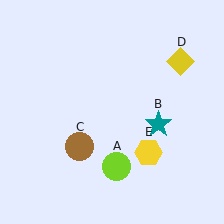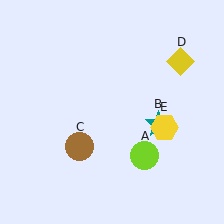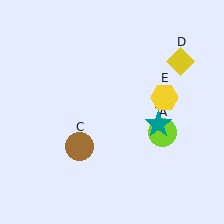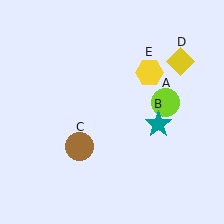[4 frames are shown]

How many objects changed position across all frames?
2 objects changed position: lime circle (object A), yellow hexagon (object E).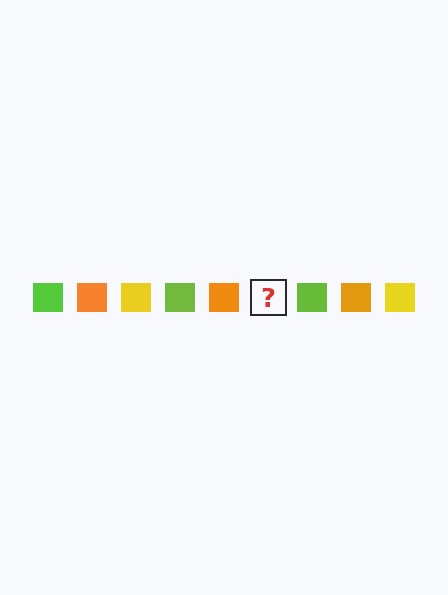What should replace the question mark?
The question mark should be replaced with a yellow square.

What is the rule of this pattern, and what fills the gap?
The rule is that the pattern cycles through lime, orange, yellow squares. The gap should be filled with a yellow square.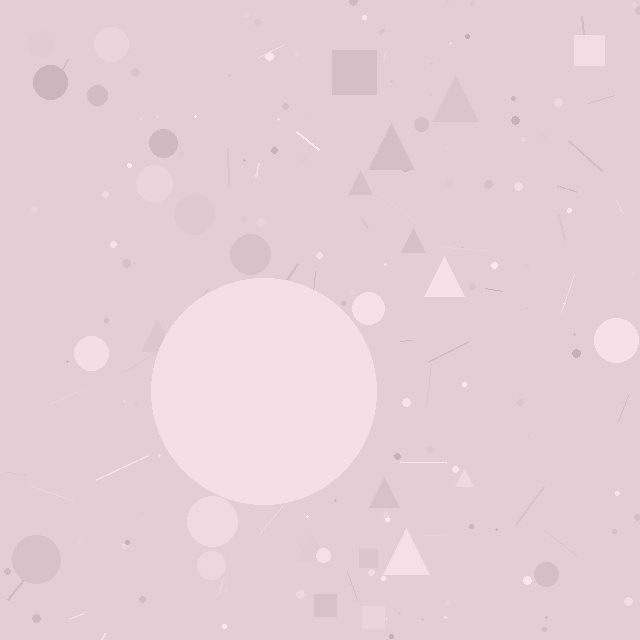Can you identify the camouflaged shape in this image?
The camouflaged shape is a circle.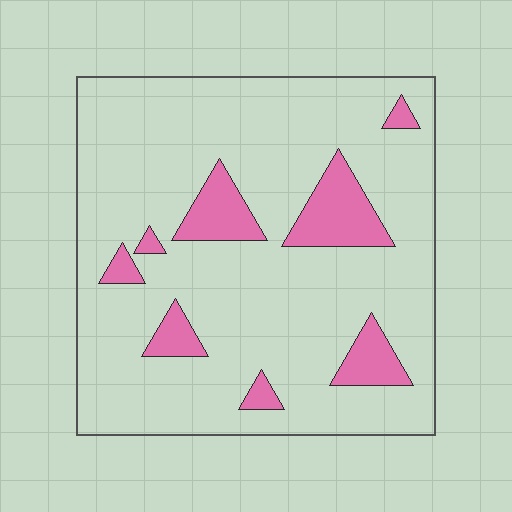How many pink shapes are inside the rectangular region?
8.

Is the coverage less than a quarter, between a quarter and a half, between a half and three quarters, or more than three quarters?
Less than a quarter.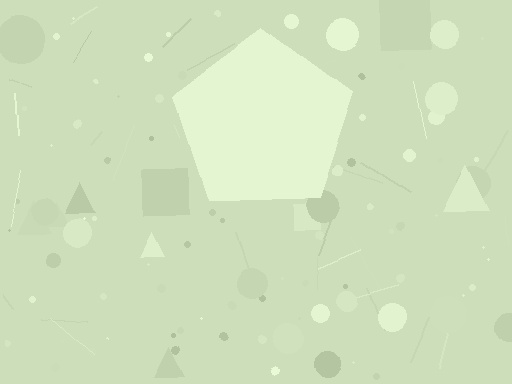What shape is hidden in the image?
A pentagon is hidden in the image.